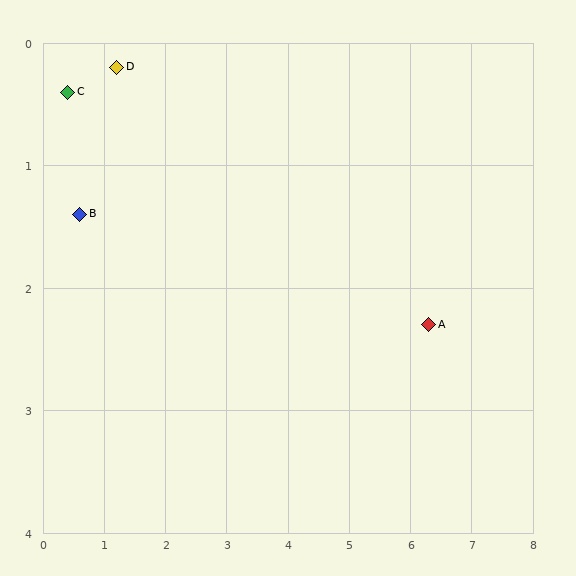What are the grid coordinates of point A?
Point A is at approximately (6.3, 2.3).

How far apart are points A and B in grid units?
Points A and B are about 5.8 grid units apart.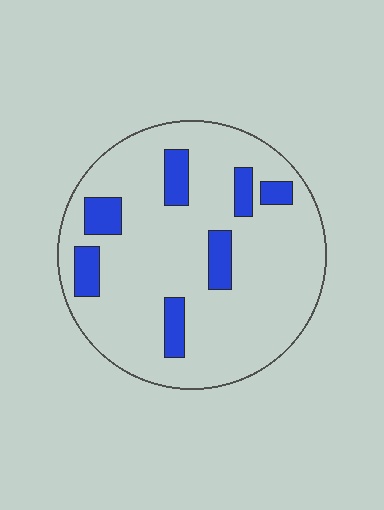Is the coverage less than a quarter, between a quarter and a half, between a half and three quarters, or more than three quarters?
Less than a quarter.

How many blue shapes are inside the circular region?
7.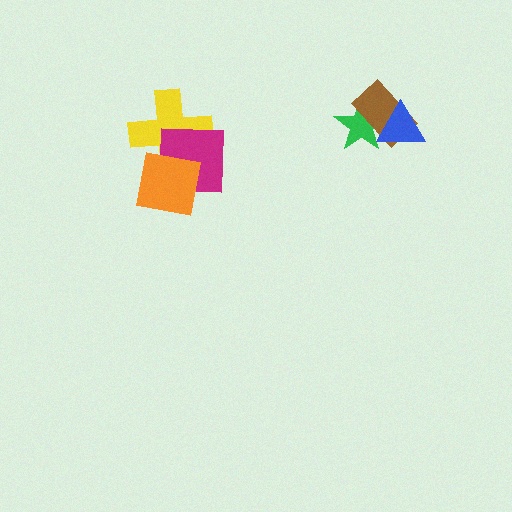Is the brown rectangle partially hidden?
Yes, it is partially covered by another shape.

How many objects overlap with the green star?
2 objects overlap with the green star.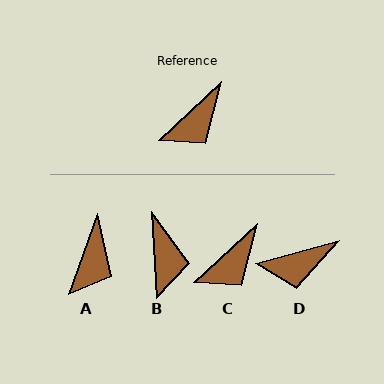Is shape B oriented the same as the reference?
No, it is off by about 51 degrees.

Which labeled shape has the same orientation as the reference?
C.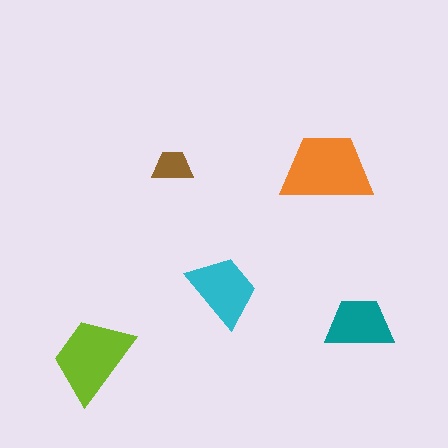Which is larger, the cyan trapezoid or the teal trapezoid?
The cyan one.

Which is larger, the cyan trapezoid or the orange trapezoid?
The orange one.